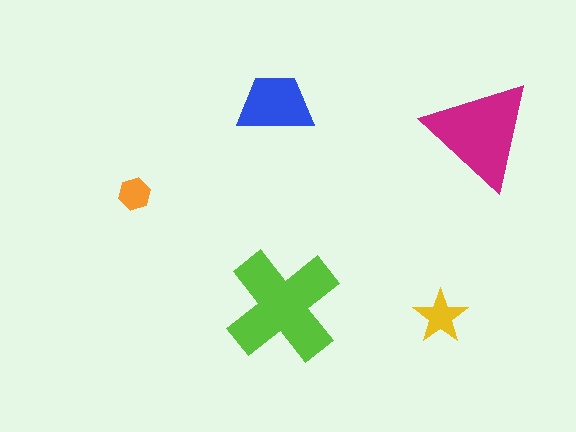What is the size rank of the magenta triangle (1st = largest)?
2nd.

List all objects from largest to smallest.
The lime cross, the magenta triangle, the blue trapezoid, the yellow star, the orange hexagon.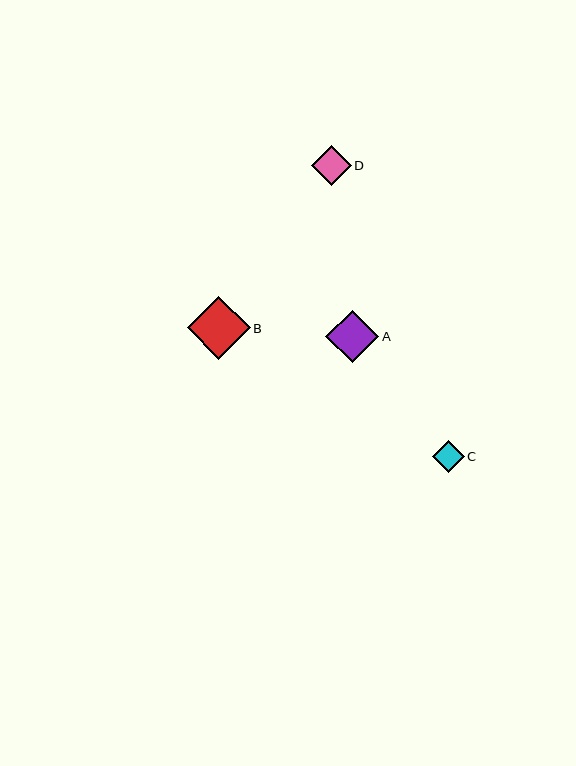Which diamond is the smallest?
Diamond C is the smallest with a size of approximately 31 pixels.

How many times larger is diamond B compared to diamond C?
Diamond B is approximately 2.0 times the size of diamond C.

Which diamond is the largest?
Diamond B is the largest with a size of approximately 63 pixels.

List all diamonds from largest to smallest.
From largest to smallest: B, A, D, C.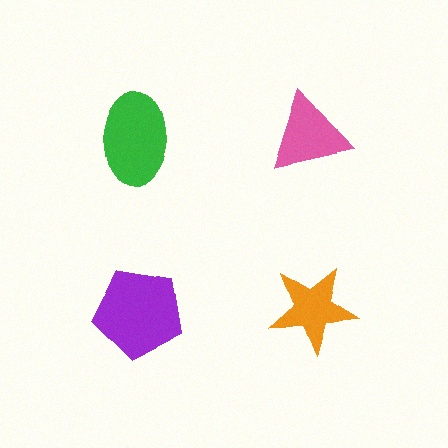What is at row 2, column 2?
An orange star.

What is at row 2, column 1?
A purple pentagon.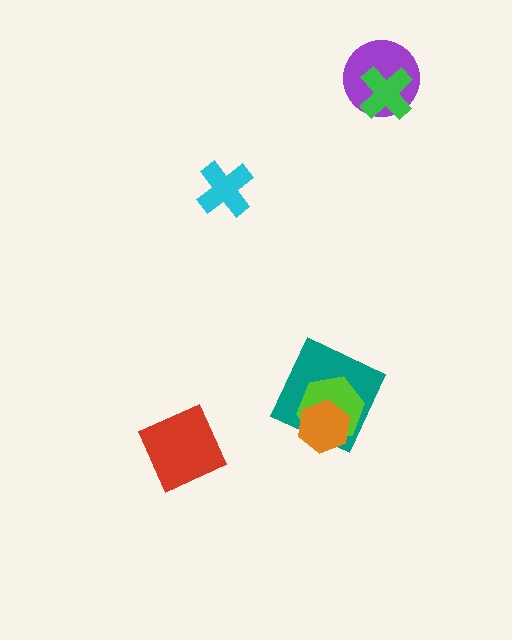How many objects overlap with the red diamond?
0 objects overlap with the red diamond.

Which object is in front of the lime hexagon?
The orange hexagon is in front of the lime hexagon.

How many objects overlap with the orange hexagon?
2 objects overlap with the orange hexagon.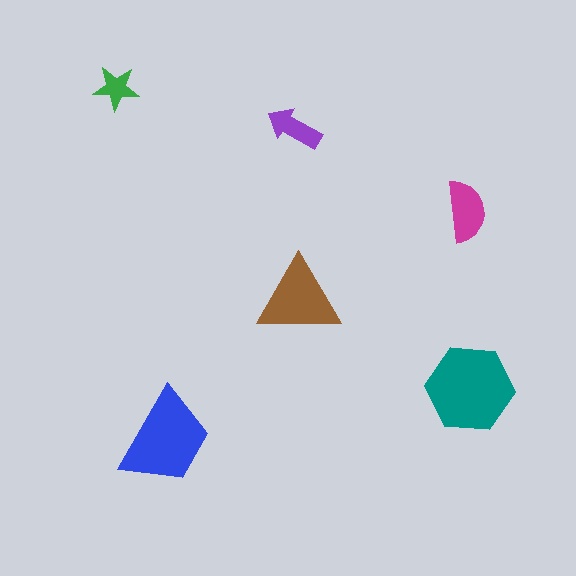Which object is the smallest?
The green star.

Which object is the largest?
The teal hexagon.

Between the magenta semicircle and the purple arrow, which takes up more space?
The magenta semicircle.